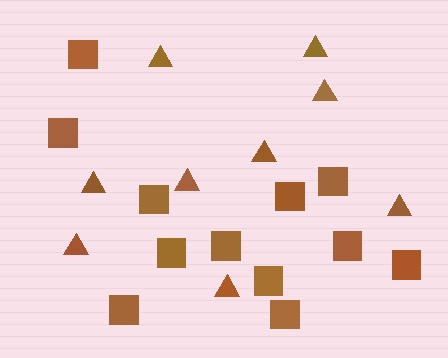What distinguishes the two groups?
There are 2 groups: one group of squares (12) and one group of triangles (9).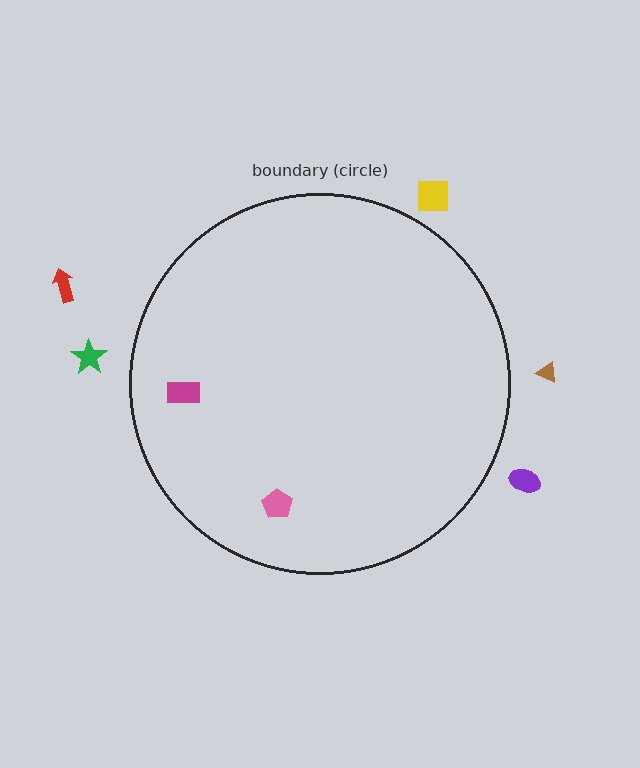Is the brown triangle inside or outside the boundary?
Outside.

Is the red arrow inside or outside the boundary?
Outside.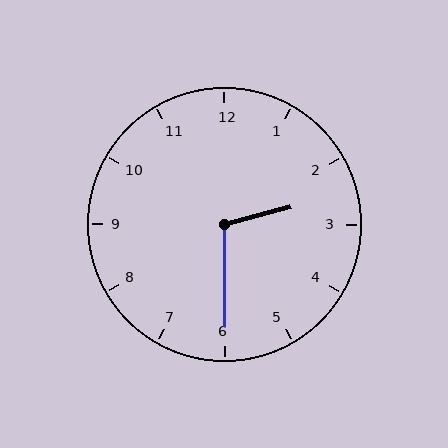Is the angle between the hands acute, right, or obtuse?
It is obtuse.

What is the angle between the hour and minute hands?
Approximately 105 degrees.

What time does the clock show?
2:30.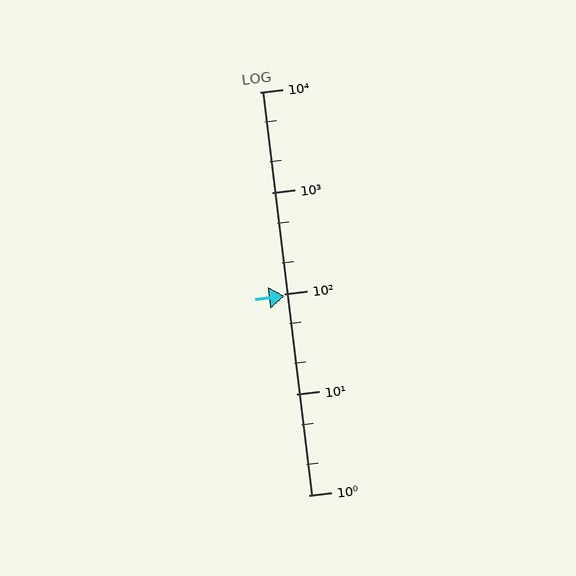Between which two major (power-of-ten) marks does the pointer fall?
The pointer is between 10 and 100.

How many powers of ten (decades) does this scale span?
The scale spans 4 decades, from 1 to 10000.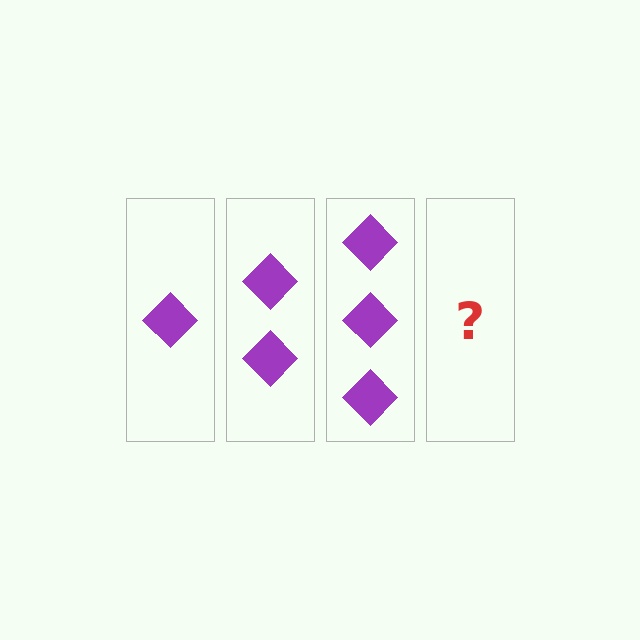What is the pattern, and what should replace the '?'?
The pattern is that each step adds one more diamond. The '?' should be 4 diamonds.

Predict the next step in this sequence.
The next step is 4 diamonds.